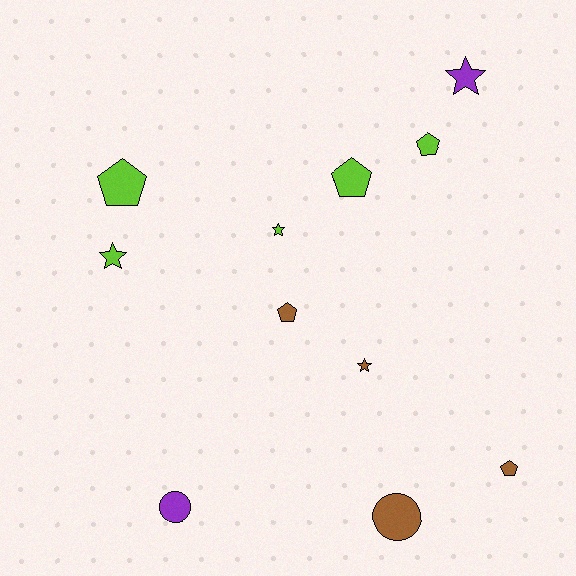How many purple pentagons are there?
There are no purple pentagons.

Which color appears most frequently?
Lime, with 5 objects.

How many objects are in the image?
There are 11 objects.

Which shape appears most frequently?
Pentagon, with 5 objects.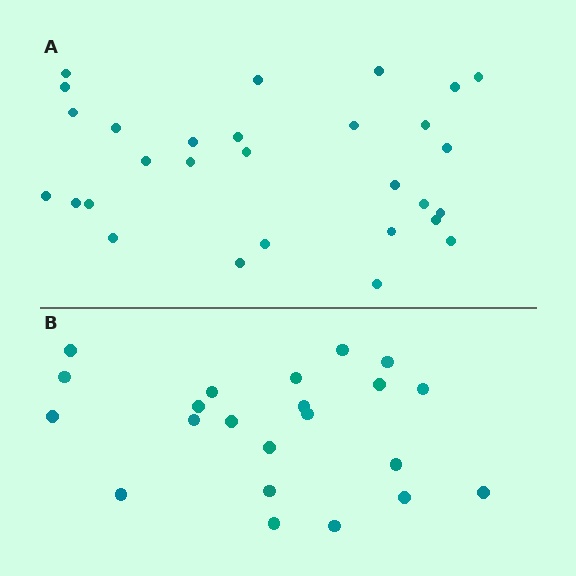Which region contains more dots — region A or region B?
Region A (the top region) has more dots.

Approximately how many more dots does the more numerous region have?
Region A has roughly 8 or so more dots than region B.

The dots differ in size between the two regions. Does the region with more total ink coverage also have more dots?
No. Region B has more total ink coverage because its dots are larger, but region A actually contains more individual dots. Total area can be misleading — the number of items is what matters here.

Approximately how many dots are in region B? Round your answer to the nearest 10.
About 20 dots. (The exact count is 22, which rounds to 20.)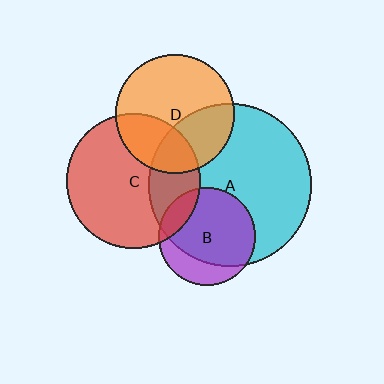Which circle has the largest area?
Circle A (cyan).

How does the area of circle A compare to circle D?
Approximately 1.9 times.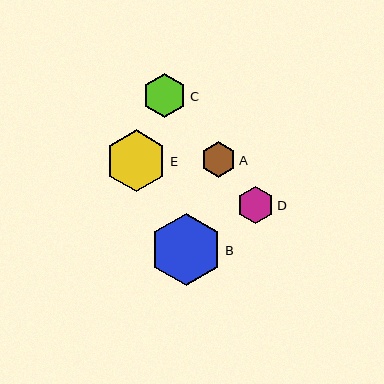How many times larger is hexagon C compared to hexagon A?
Hexagon C is approximately 1.2 times the size of hexagon A.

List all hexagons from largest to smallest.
From largest to smallest: B, E, C, D, A.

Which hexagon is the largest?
Hexagon B is the largest with a size of approximately 72 pixels.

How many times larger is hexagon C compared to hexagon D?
Hexagon C is approximately 1.2 times the size of hexagon D.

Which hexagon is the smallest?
Hexagon A is the smallest with a size of approximately 35 pixels.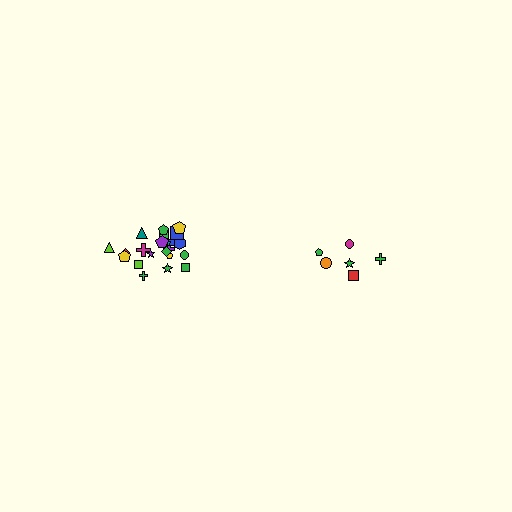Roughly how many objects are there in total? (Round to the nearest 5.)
Roughly 30 objects in total.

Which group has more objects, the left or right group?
The left group.